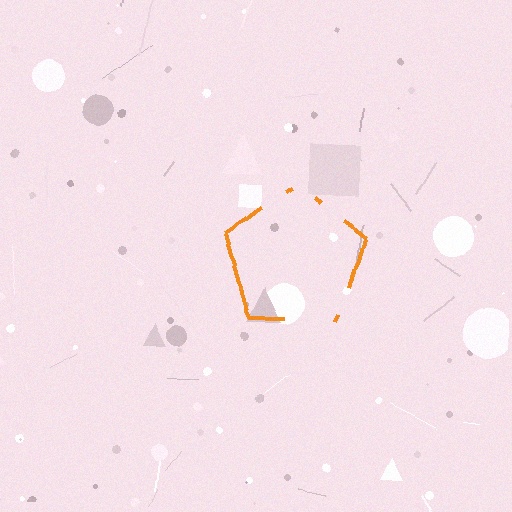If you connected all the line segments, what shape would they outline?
They would outline a pentagon.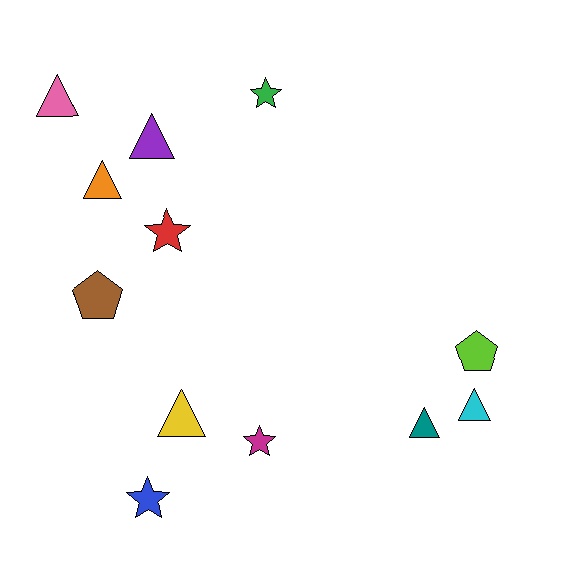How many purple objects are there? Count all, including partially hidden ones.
There is 1 purple object.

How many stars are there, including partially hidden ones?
There are 4 stars.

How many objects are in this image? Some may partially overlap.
There are 12 objects.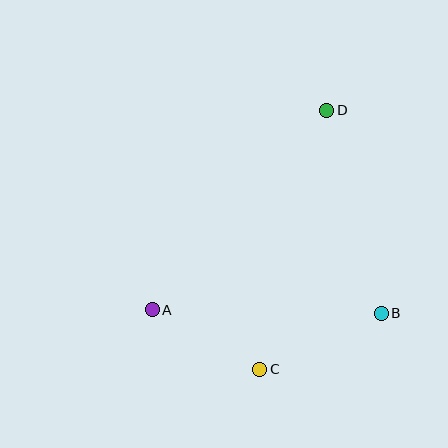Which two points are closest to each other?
Points A and C are closest to each other.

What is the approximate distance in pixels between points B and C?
The distance between B and C is approximately 134 pixels.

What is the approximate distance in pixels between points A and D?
The distance between A and D is approximately 265 pixels.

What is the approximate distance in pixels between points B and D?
The distance between B and D is approximately 210 pixels.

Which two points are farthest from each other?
Points C and D are farthest from each other.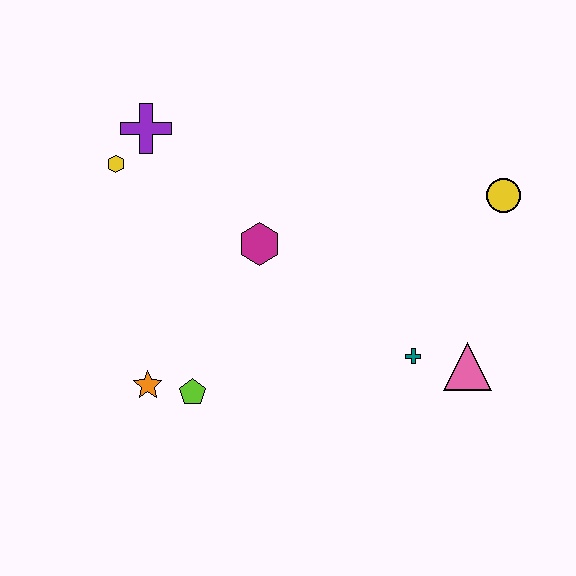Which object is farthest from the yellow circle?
The orange star is farthest from the yellow circle.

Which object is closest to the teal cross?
The pink triangle is closest to the teal cross.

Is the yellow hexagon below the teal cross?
No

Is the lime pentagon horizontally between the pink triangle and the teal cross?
No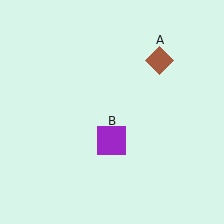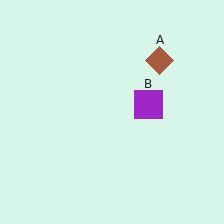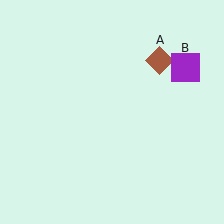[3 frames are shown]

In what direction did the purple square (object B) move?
The purple square (object B) moved up and to the right.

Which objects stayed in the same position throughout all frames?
Brown diamond (object A) remained stationary.